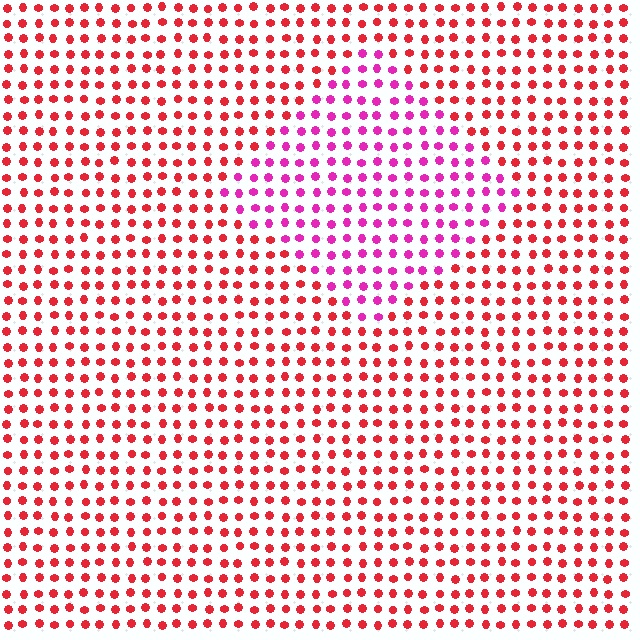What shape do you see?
I see a diamond.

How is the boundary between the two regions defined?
The boundary is defined purely by a slight shift in hue (about 41 degrees). Spacing, size, and orientation are identical on both sides.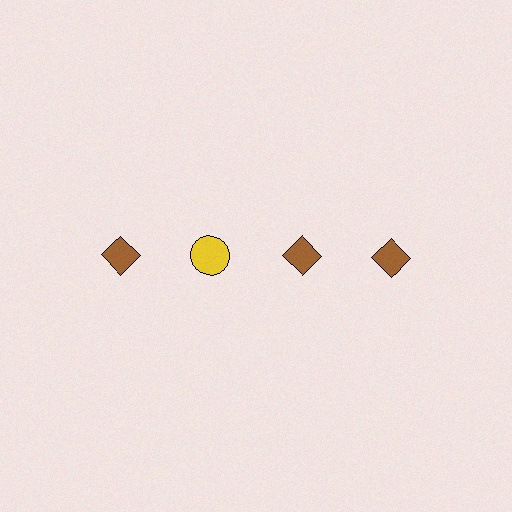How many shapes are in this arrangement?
There are 4 shapes arranged in a grid pattern.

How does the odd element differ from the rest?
It differs in both color (yellow instead of brown) and shape (circle instead of diamond).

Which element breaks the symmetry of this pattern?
The yellow circle in the top row, second from left column breaks the symmetry. All other shapes are brown diamonds.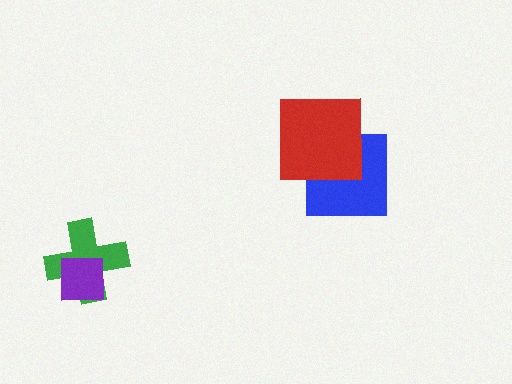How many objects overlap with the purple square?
1 object overlaps with the purple square.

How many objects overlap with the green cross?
1 object overlaps with the green cross.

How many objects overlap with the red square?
1 object overlaps with the red square.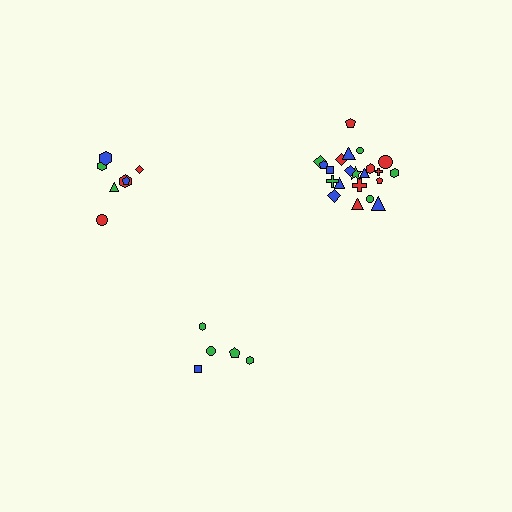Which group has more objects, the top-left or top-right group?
The top-right group.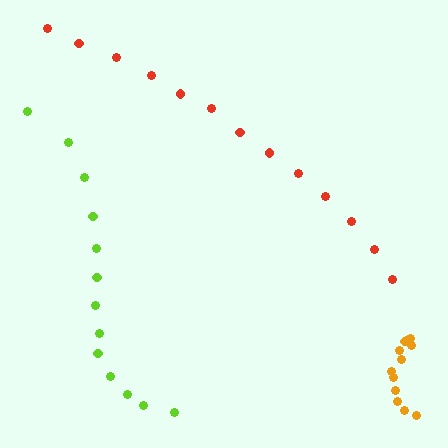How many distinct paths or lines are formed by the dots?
There are 3 distinct paths.